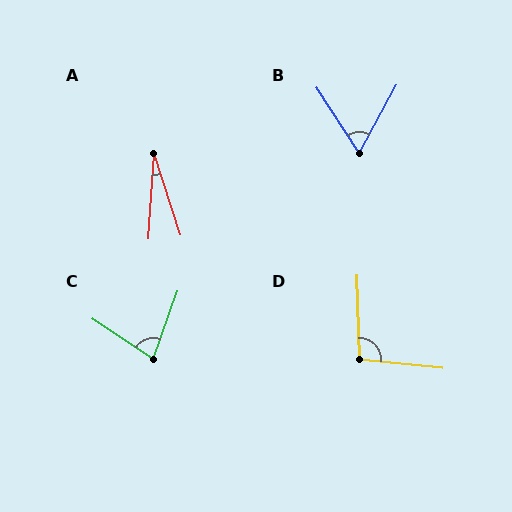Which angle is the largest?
D, at approximately 98 degrees.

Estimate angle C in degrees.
Approximately 76 degrees.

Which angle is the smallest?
A, at approximately 21 degrees.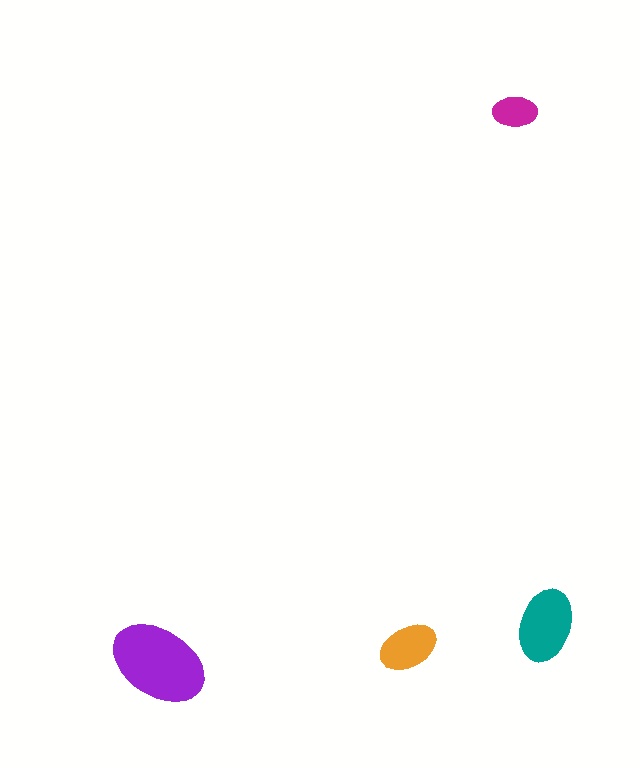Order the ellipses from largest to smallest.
the purple one, the teal one, the orange one, the magenta one.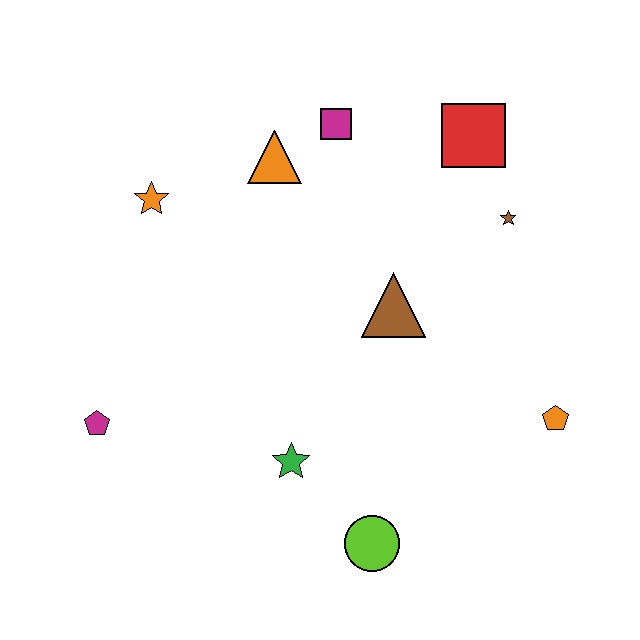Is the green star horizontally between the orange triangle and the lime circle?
Yes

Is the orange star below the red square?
Yes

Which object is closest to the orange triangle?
The magenta square is closest to the orange triangle.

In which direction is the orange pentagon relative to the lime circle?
The orange pentagon is to the right of the lime circle.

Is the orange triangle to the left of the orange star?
No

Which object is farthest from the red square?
The magenta pentagon is farthest from the red square.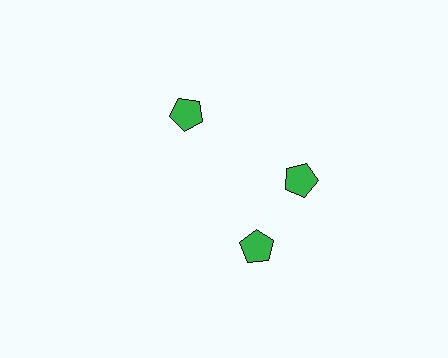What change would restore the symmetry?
The symmetry would be restored by rotating it back into even spacing with its neighbors so that all 3 pentagons sit at equal angles and equal distance from the center.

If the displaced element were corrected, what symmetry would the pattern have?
It would have 3-fold rotational symmetry — the pattern would map onto itself every 120 degrees.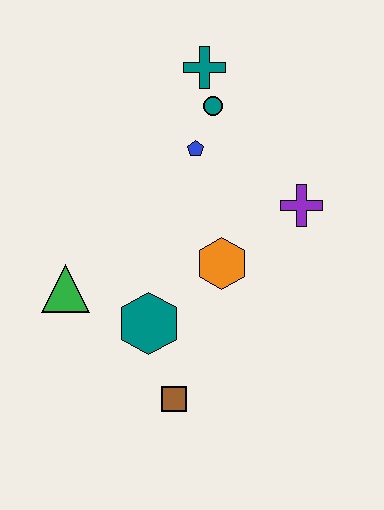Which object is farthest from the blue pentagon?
The brown square is farthest from the blue pentagon.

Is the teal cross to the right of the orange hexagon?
No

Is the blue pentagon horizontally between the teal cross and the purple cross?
No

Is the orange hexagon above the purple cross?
No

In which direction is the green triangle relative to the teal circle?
The green triangle is below the teal circle.